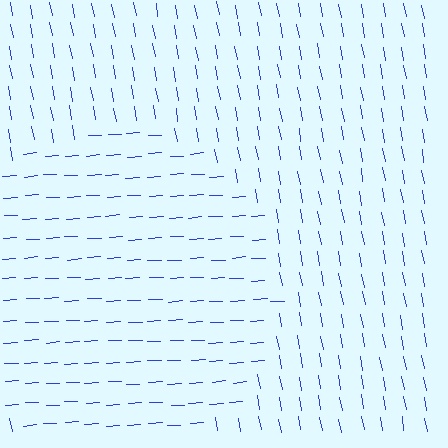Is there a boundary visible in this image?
Yes, there is a texture boundary formed by a change in line orientation.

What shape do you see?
I see a circle.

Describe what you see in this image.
The image is filled with small blue line segments. A circle region in the image has lines oriented differently from the surrounding lines, creating a visible texture boundary.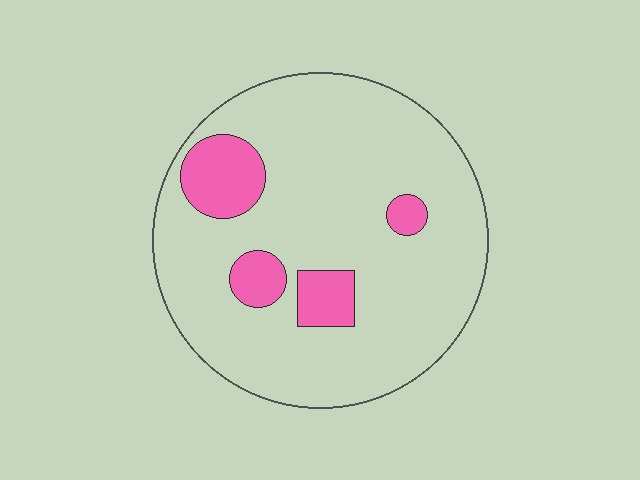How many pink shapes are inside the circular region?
4.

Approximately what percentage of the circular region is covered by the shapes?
Approximately 15%.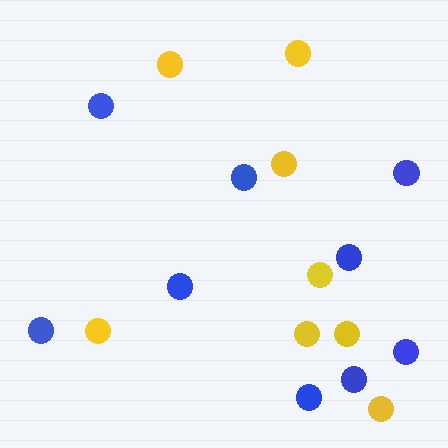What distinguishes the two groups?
There are 2 groups: one group of yellow circles (8) and one group of blue circles (9).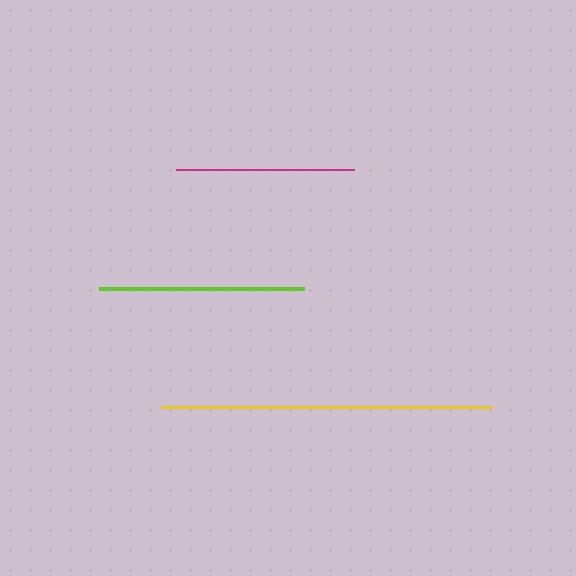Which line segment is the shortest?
The magenta line is the shortest at approximately 178 pixels.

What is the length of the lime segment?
The lime segment is approximately 205 pixels long.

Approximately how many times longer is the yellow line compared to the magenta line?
The yellow line is approximately 1.9 times the length of the magenta line.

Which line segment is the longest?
The yellow line is the longest at approximately 331 pixels.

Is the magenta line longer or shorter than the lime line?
The lime line is longer than the magenta line.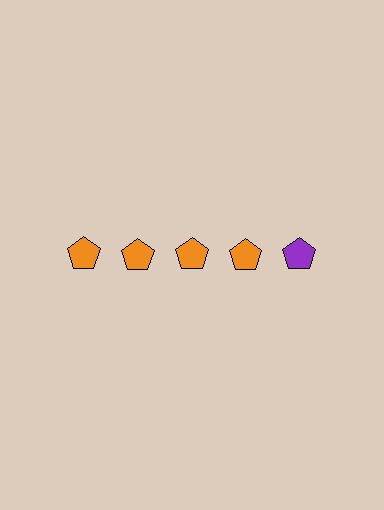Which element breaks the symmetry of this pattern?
The purple pentagon in the top row, rightmost column breaks the symmetry. All other shapes are orange pentagons.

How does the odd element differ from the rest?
It has a different color: purple instead of orange.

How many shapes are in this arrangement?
There are 5 shapes arranged in a grid pattern.